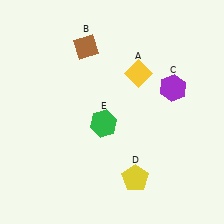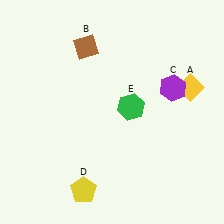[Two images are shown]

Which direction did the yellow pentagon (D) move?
The yellow pentagon (D) moved left.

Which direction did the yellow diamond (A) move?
The yellow diamond (A) moved right.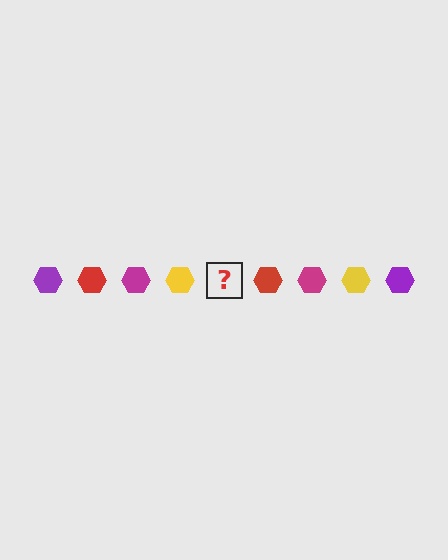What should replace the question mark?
The question mark should be replaced with a purple hexagon.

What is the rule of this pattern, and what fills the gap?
The rule is that the pattern cycles through purple, red, magenta, yellow hexagons. The gap should be filled with a purple hexagon.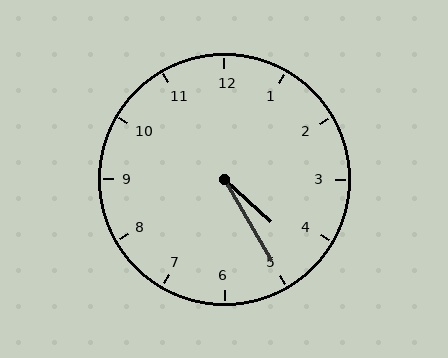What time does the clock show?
4:25.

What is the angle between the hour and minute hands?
Approximately 18 degrees.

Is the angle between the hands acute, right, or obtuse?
It is acute.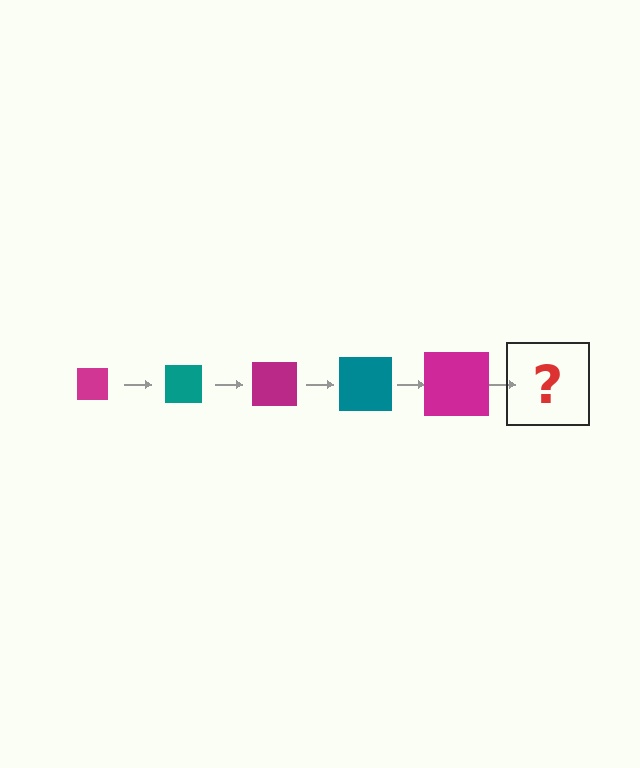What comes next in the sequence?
The next element should be a teal square, larger than the previous one.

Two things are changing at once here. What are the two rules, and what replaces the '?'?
The two rules are that the square grows larger each step and the color cycles through magenta and teal. The '?' should be a teal square, larger than the previous one.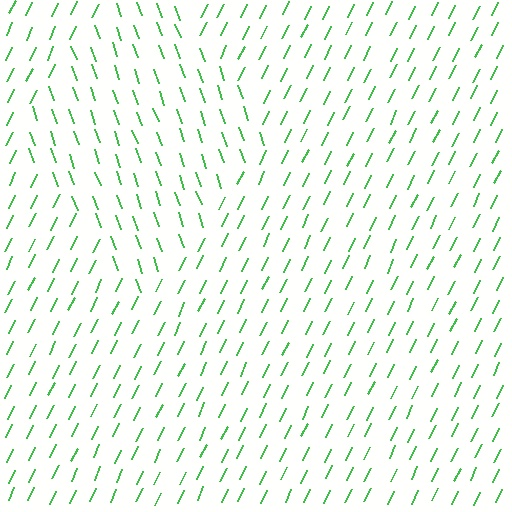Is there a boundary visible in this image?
Yes, there is a texture boundary formed by a change in line orientation.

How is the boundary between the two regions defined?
The boundary is defined purely by a change in line orientation (approximately 45 degrees difference). All lines are the same color and thickness.